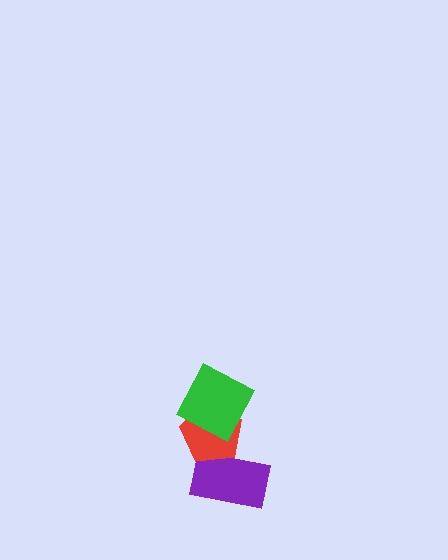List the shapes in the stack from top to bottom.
From top to bottom: the green square, the red pentagon, the purple rectangle.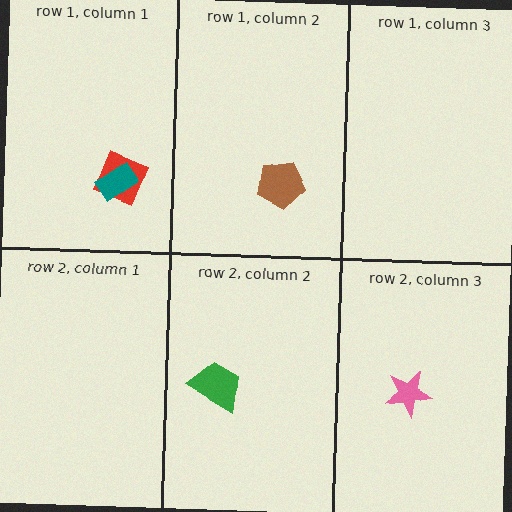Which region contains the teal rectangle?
The row 1, column 1 region.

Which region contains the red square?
The row 1, column 1 region.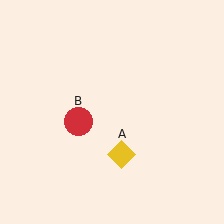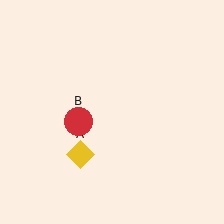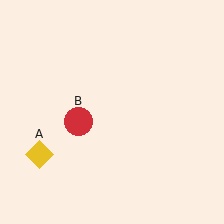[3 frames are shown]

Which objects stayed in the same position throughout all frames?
Red circle (object B) remained stationary.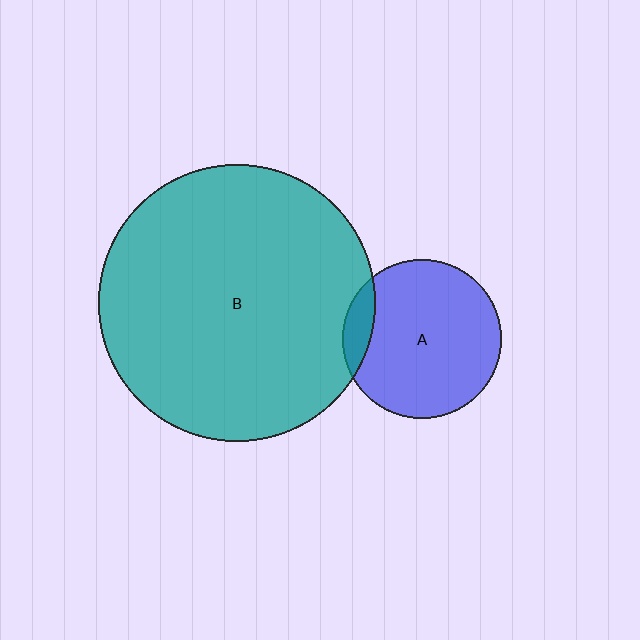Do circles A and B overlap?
Yes.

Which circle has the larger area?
Circle B (teal).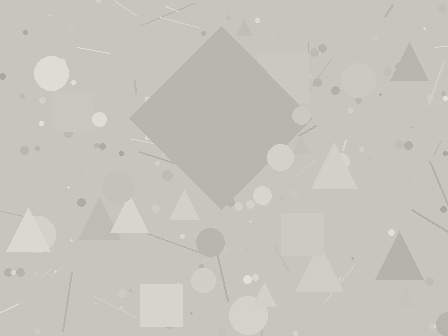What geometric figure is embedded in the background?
A diamond is embedded in the background.